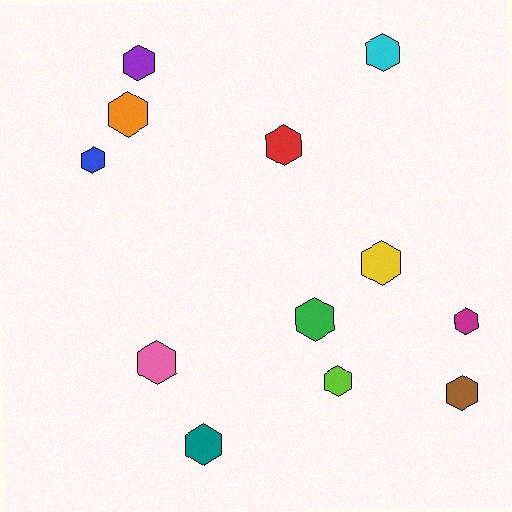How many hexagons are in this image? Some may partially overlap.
There are 12 hexagons.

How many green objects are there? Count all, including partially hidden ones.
There is 1 green object.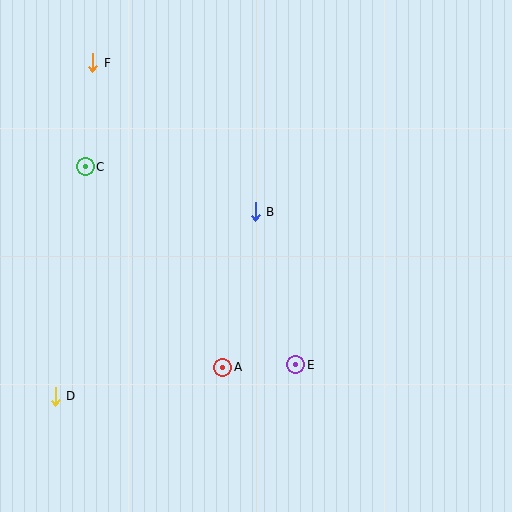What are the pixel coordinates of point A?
Point A is at (223, 367).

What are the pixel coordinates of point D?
Point D is at (55, 396).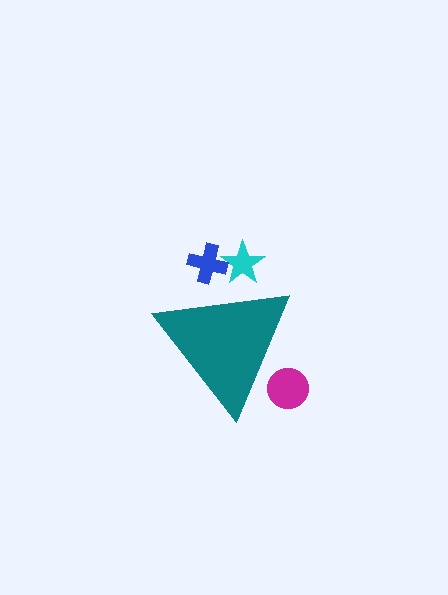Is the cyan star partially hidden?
Yes, the cyan star is partially hidden behind the teal triangle.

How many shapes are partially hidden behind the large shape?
3 shapes are partially hidden.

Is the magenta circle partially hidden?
Yes, the magenta circle is partially hidden behind the teal triangle.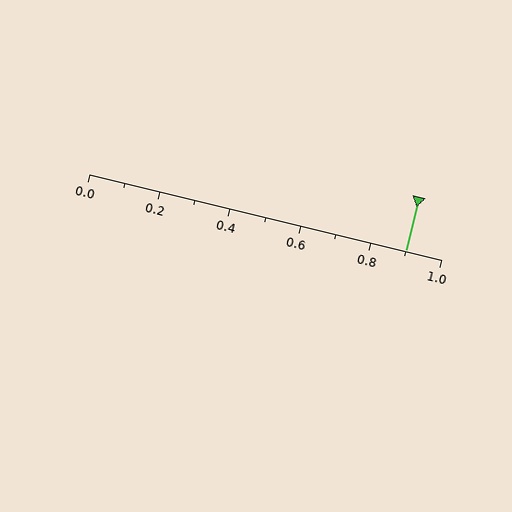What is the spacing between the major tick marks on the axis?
The major ticks are spaced 0.2 apart.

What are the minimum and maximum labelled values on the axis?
The axis runs from 0.0 to 1.0.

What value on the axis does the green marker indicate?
The marker indicates approximately 0.9.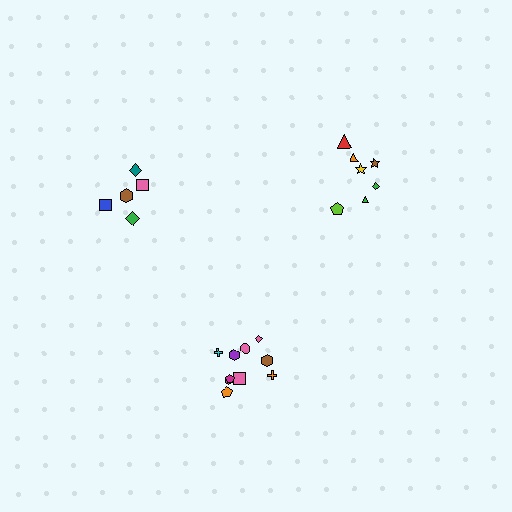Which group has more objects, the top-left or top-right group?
The top-right group.